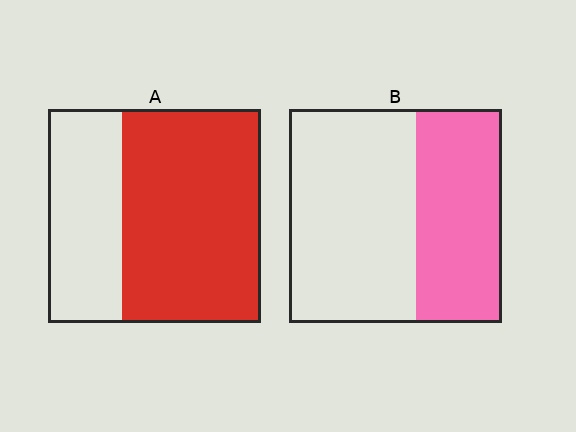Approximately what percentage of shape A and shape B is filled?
A is approximately 65% and B is approximately 40%.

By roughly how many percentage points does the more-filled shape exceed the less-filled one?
By roughly 25 percentage points (A over B).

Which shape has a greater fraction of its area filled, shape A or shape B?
Shape A.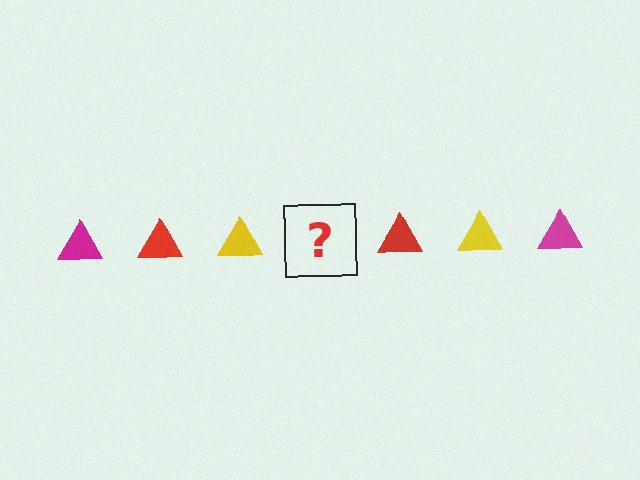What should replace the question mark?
The question mark should be replaced with a magenta triangle.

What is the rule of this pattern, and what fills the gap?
The rule is that the pattern cycles through magenta, red, yellow triangles. The gap should be filled with a magenta triangle.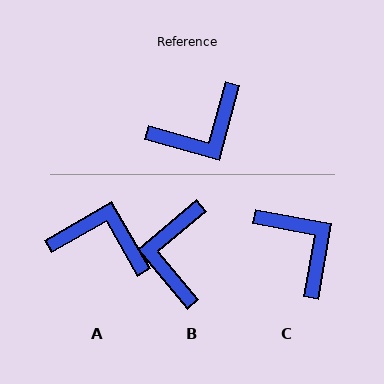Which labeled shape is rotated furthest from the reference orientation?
A, about 135 degrees away.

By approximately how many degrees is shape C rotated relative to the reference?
Approximately 95 degrees counter-clockwise.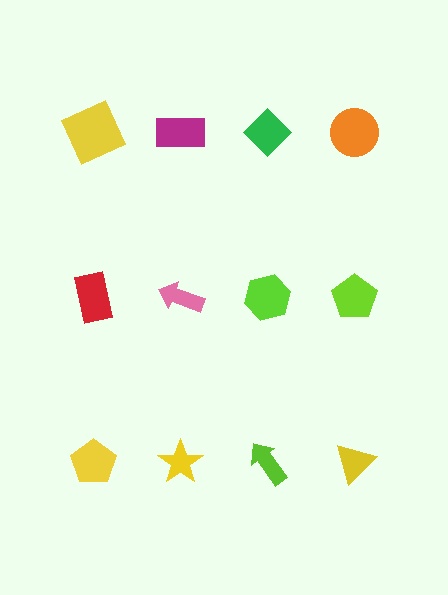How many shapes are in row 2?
4 shapes.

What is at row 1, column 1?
A yellow square.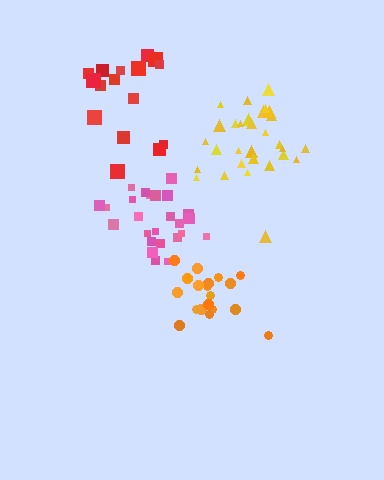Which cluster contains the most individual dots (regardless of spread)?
Yellow (30).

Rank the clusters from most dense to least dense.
pink, yellow, orange, red.